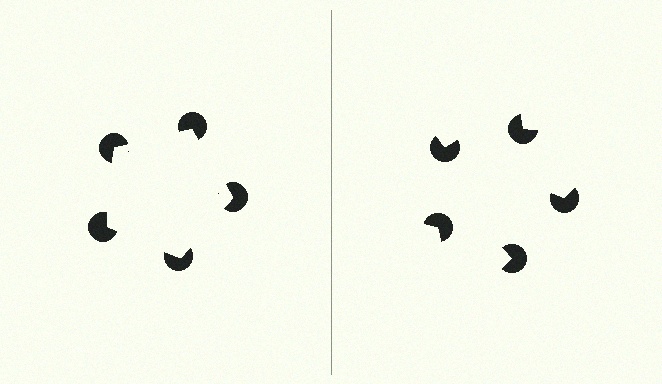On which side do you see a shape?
An illusory pentagon appears on the left side. On the right side the wedge cuts are rotated, so no coherent shape forms.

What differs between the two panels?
The pac-man discs are positioned identically on both sides; only the wedge orientations differ. On the left they align to a pentagon; on the right they are misaligned.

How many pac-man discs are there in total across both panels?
10 — 5 on each side.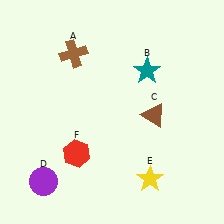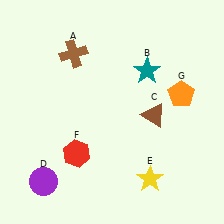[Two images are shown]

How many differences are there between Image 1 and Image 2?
There is 1 difference between the two images.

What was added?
An orange pentagon (G) was added in Image 2.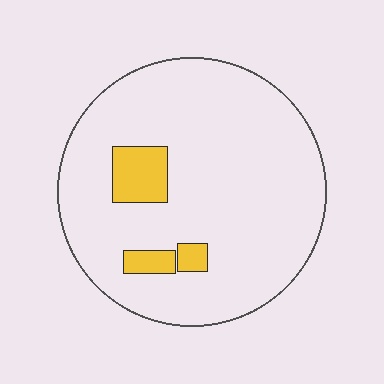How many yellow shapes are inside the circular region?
3.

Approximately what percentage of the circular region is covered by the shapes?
Approximately 10%.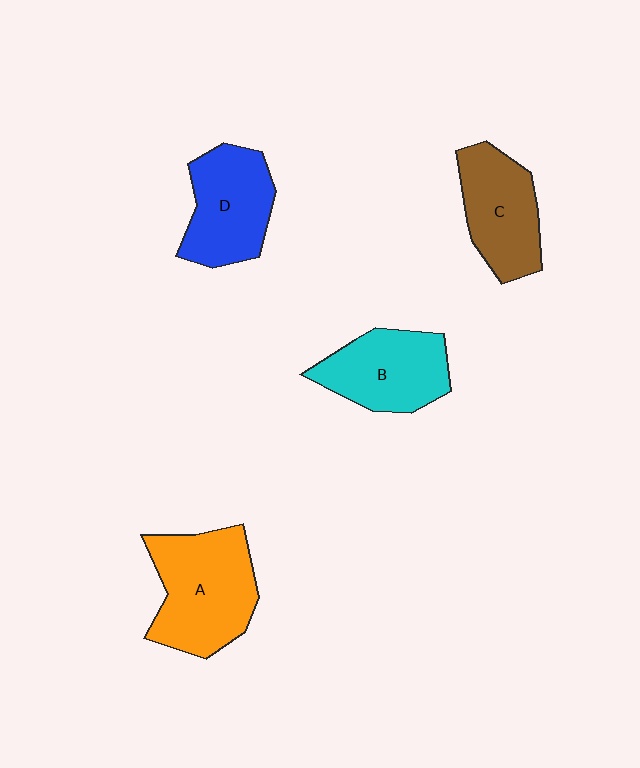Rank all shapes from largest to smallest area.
From largest to smallest: A (orange), D (blue), B (cyan), C (brown).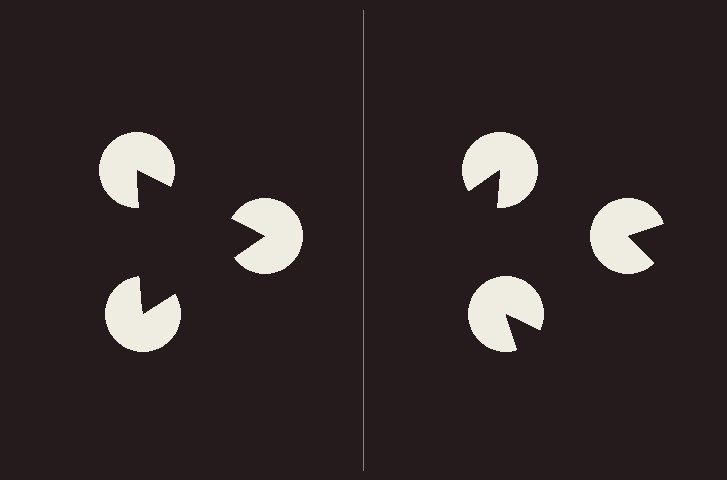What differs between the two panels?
The pac-man discs are positioned identically on both sides; only the wedge orientations differ. On the left they align to a triangle; on the right they are misaligned.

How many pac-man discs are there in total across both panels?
6 — 3 on each side.